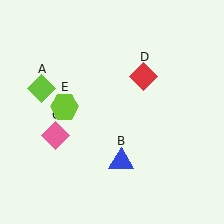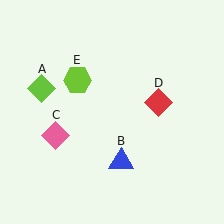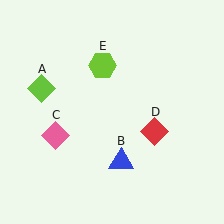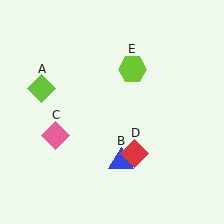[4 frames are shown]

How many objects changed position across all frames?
2 objects changed position: red diamond (object D), lime hexagon (object E).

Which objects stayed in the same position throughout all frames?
Lime diamond (object A) and blue triangle (object B) and pink diamond (object C) remained stationary.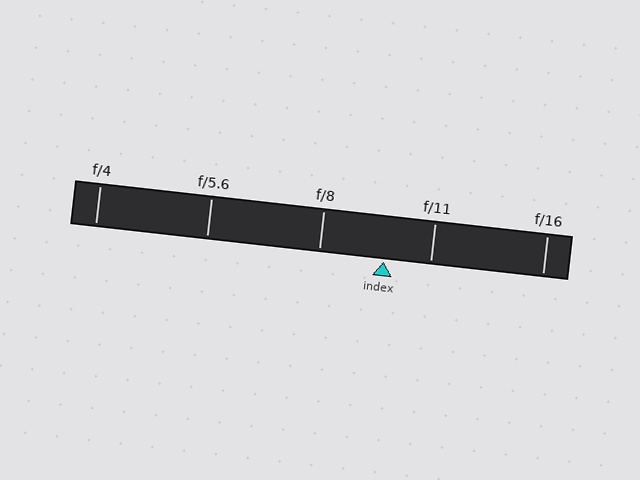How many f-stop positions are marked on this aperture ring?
There are 5 f-stop positions marked.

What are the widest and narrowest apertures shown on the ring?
The widest aperture shown is f/4 and the narrowest is f/16.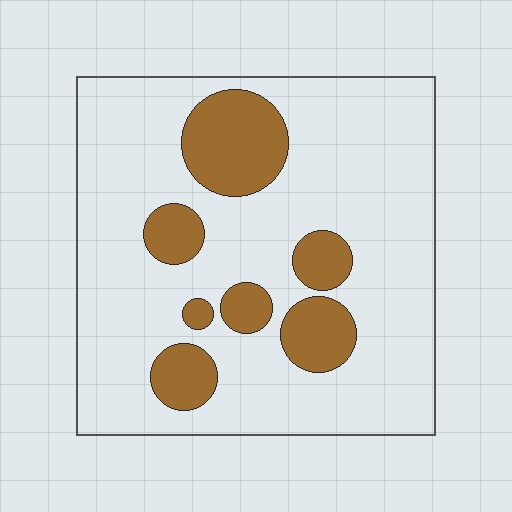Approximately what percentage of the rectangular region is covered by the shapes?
Approximately 20%.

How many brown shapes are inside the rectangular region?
7.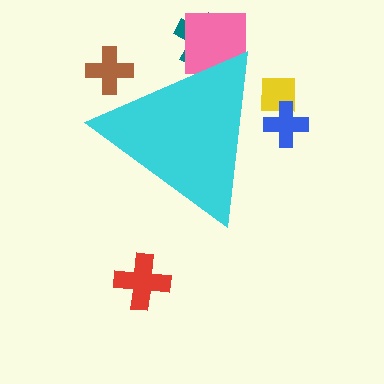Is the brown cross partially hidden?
Yes, the brown cross is partially hidden behind the cyan triangle.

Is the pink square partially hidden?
Yes, the pink square is partially hidden behind the cyan triangle.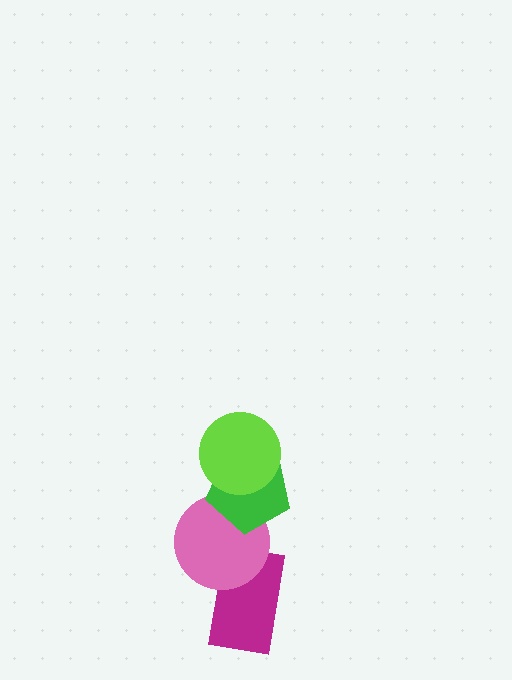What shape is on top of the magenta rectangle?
The pink circle is on top of the magenta rectangle.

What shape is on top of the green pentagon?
The lime circle is on top of the green pentagon.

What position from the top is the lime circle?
The lime circle is 1st from the top.